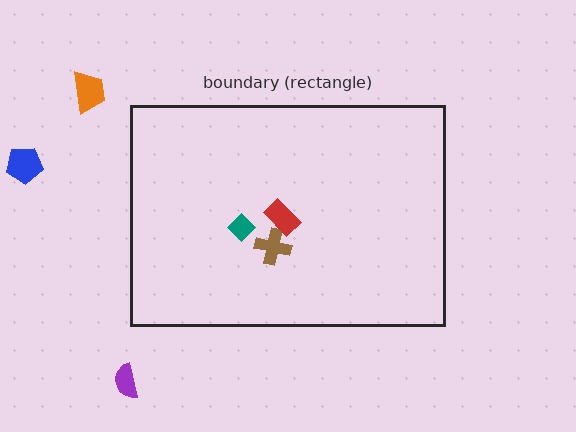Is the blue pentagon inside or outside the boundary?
Outside.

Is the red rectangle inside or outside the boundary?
Inside.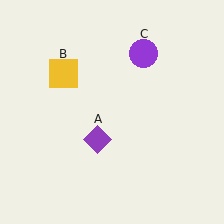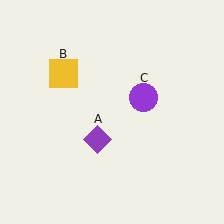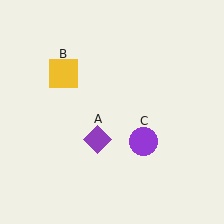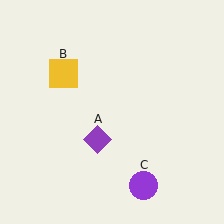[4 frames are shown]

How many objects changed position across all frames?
1 object changed position: purple circle (object C).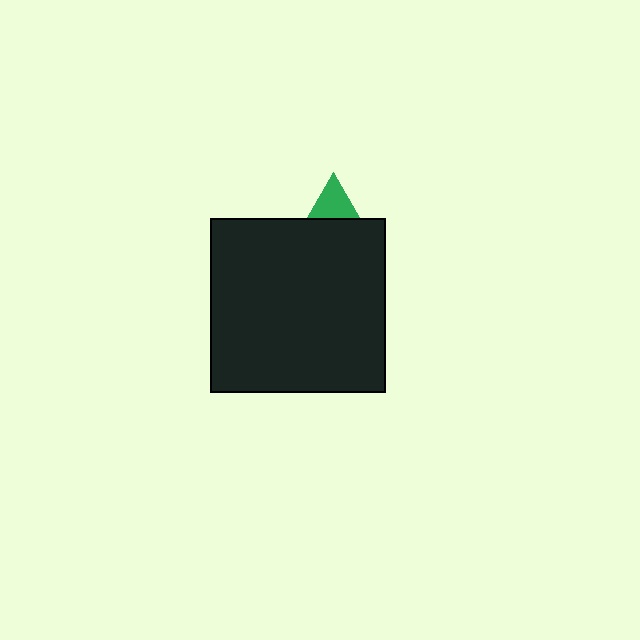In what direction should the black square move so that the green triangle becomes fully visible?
The black square should move down. That is the shortest direction to clear the overlap and leave the green triangle fully visible.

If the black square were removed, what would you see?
You would see the complete green triangle.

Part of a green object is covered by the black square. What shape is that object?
It is a triangle.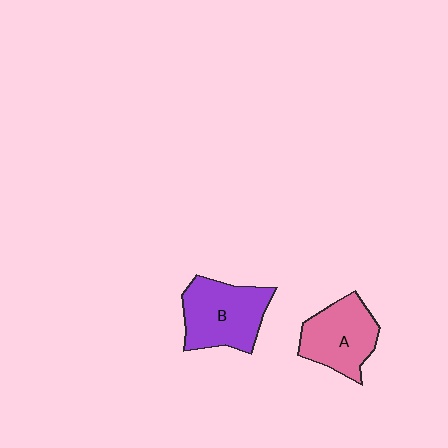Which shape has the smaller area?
Shape A (pink).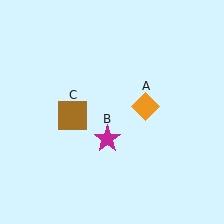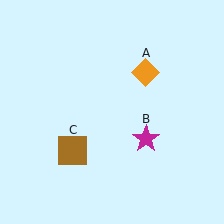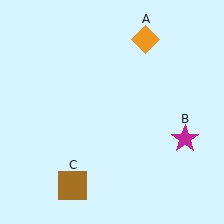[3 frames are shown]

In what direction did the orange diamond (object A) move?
The orange diamond (object A) moved up.